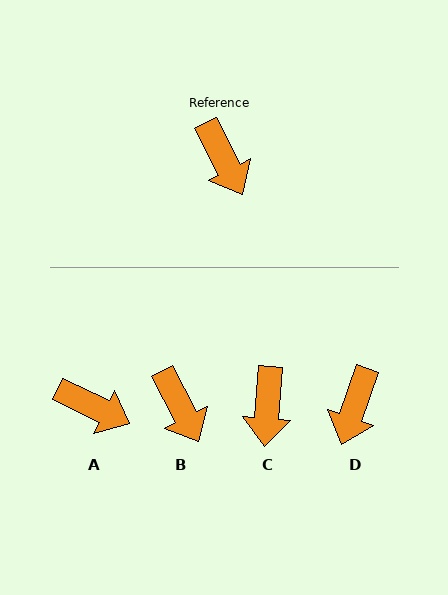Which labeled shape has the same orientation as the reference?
B.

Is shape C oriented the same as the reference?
No, it is off by about 31 degrees.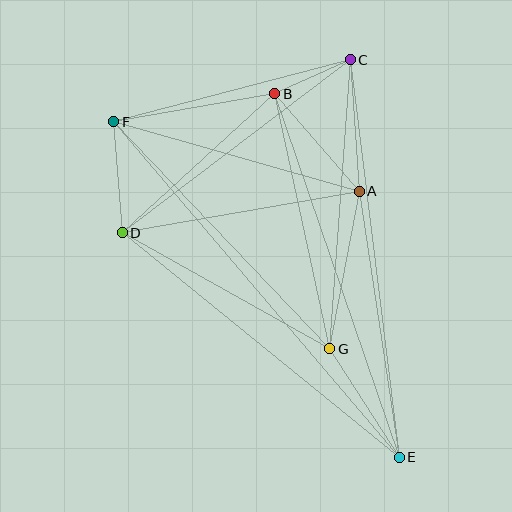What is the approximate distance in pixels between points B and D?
The distance between B and D is approximately 206 pixels.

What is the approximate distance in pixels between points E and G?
The distance between E and G is approximately 129 pixels.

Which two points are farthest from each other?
Points E and F are farthest from each other.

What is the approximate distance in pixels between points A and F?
The distance between A and F is approximately 255 pixels.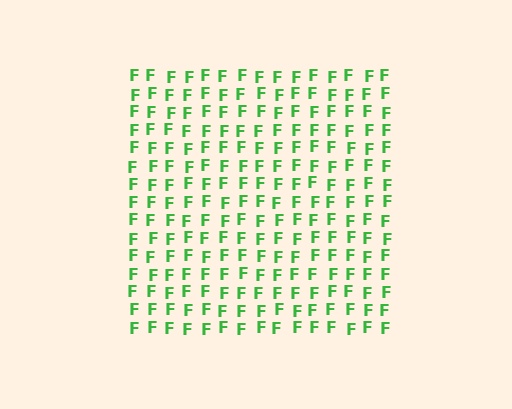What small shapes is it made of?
It is made of small letter F's.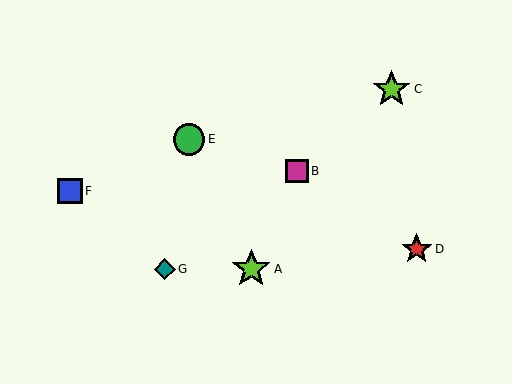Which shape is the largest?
The lime star (labeled A) is the largest.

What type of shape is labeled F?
Shape F is a blue square.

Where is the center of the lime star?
The center of the lime star is at (251, 269).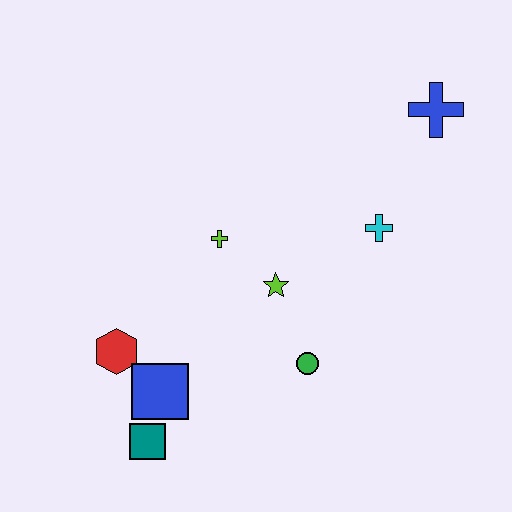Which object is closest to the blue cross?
The cyan cross is closest to the blue cross.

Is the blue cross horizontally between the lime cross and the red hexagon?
No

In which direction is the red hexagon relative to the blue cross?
The red hexagon is to the left of the blue cross.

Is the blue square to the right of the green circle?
No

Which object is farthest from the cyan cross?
The teal square is farthest from the cyan cross.